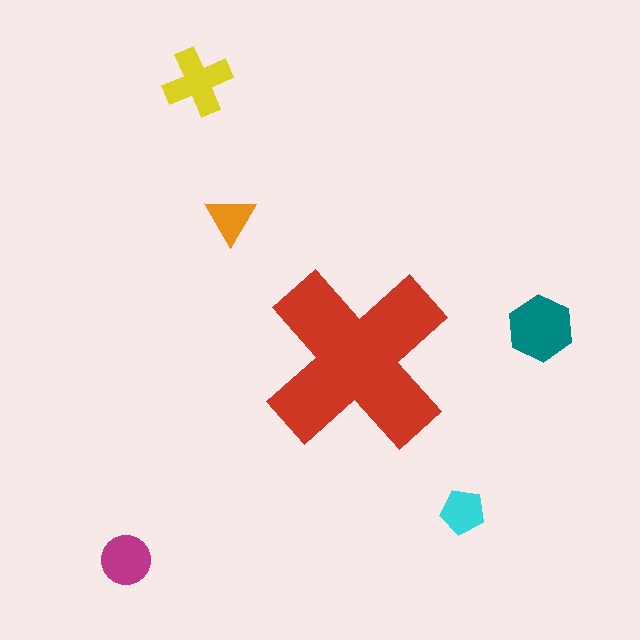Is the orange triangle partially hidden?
No, the orange triangle is fully visible.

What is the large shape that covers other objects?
A red cross.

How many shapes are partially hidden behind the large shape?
0 shapes are partially hidden.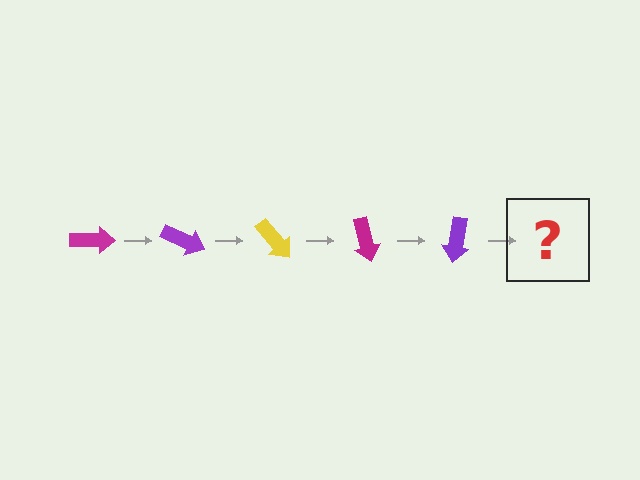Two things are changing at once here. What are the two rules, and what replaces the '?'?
The two rules are that it rotates 25 degrees each step and the color cycles through magenta, purple, and yellow. The '?' should be a yellow arrow, rotated 125 degrees from the start.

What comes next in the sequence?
The next element should be a yellow arrow, rotated 125 degrees from the start.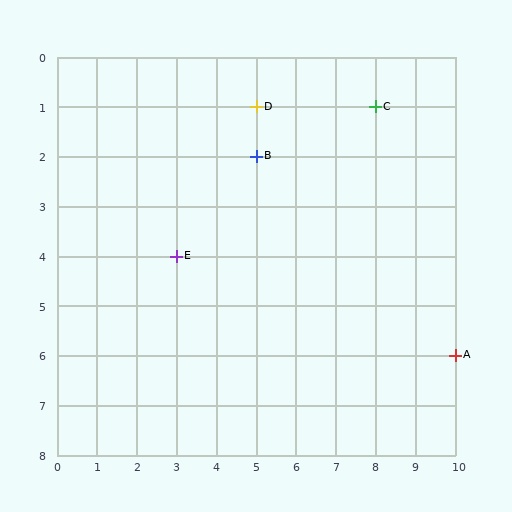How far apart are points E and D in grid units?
Points E and D are 2 columns and 3 rows apart (about 3.6 grid units diagonally).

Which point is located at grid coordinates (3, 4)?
Point E is at (3, 4).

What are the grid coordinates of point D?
Point D is at grid coordinates (5, 1).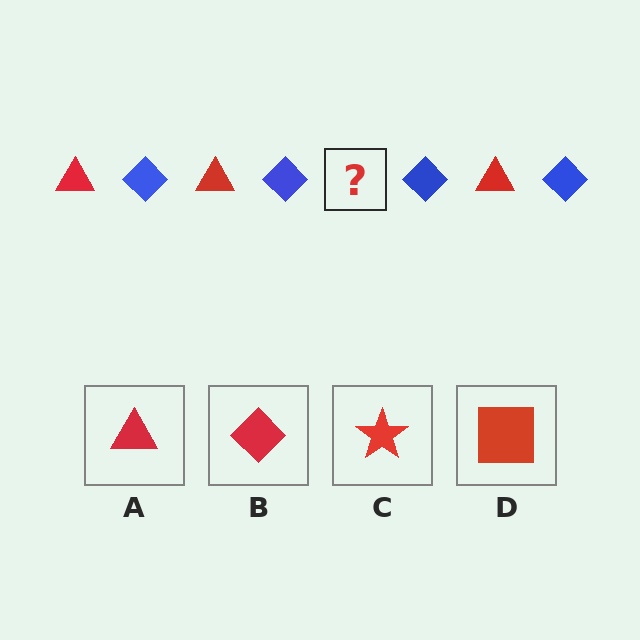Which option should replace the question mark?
Option A.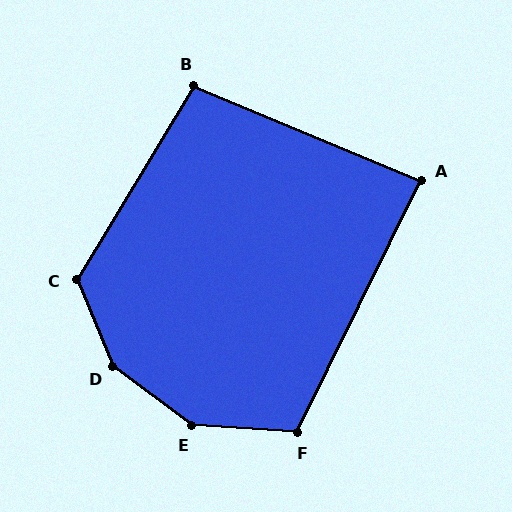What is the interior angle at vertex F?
Approximately 112 degrees (obtuse).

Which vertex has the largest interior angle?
D, at approximately 149 degrees.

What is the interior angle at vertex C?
Approximately 126 degrees (obtuse).